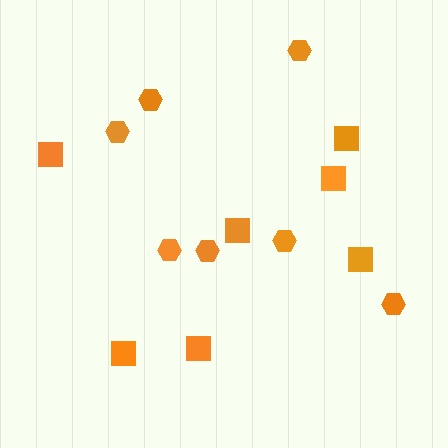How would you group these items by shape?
There are 2 groups: one group of squares (7) and one group of hexagons (7).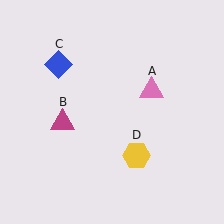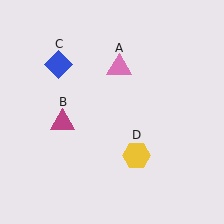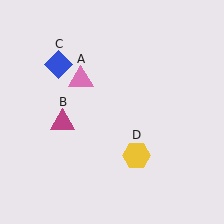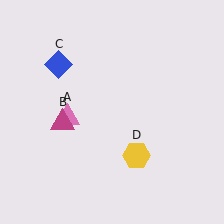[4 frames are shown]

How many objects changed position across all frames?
1 object changed position: pink triangle (object A).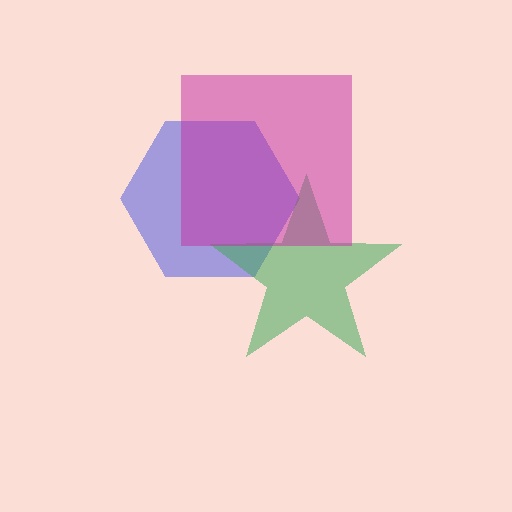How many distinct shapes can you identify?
There are 3 distinct shapes: a blue hexagon, a green star, a magenta square.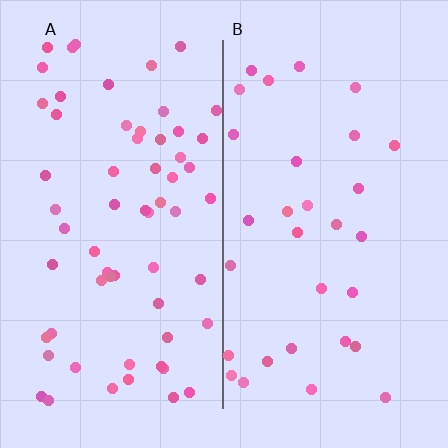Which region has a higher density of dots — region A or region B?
A (the left).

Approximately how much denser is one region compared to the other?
Approximately 2.0× — region A over region B.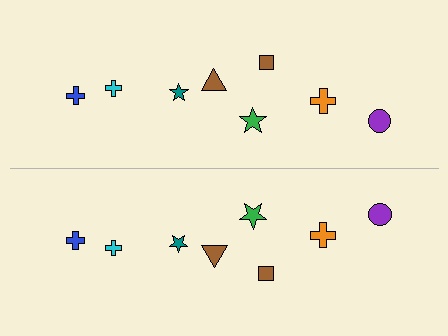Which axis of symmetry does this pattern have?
The pattern has a horizontal axis of symmetry running through the center of the image.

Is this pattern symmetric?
Yes, this pattern has bilateral (reflection) symmetry.